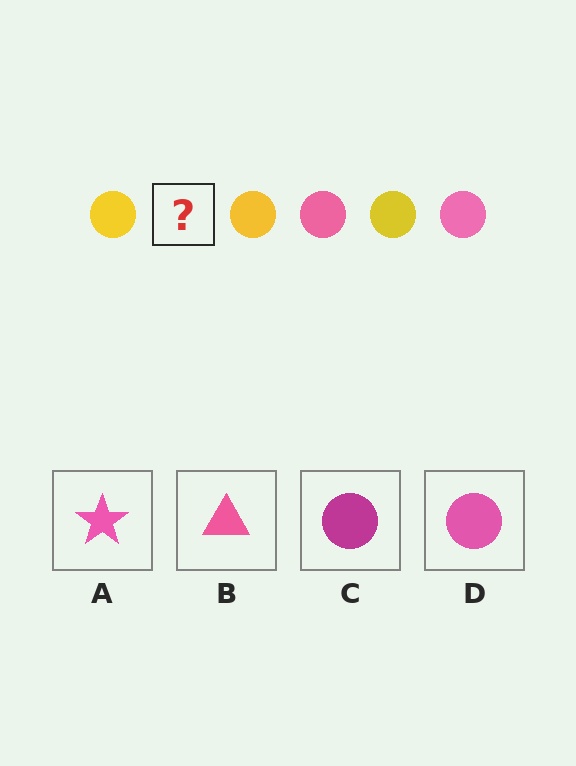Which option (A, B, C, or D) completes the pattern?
D.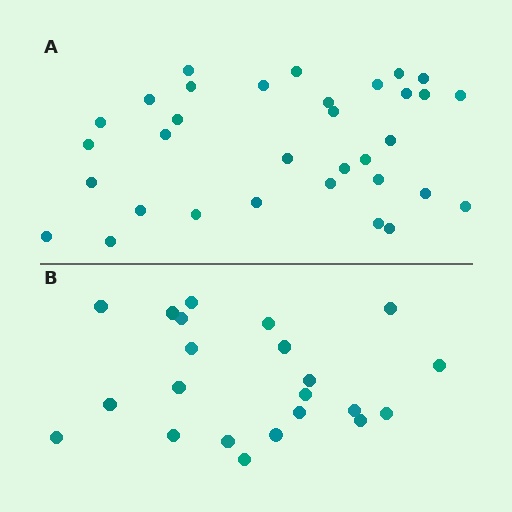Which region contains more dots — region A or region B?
Region A (the top region) has more dots.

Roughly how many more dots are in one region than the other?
Region A has roughly 12 or so more dots than region B.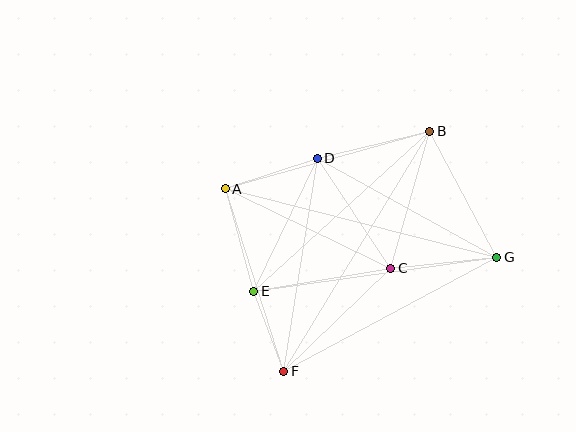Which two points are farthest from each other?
Points B and F are farthest from each other.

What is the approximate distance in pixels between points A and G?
The distance between A and G is approximately 280 pixels.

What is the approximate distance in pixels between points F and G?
The distance between F and G is approximately 242 pixels.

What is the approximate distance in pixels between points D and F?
The distance between D and F is approximately 216 pixels.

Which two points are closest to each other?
Points E and F are closest to each other.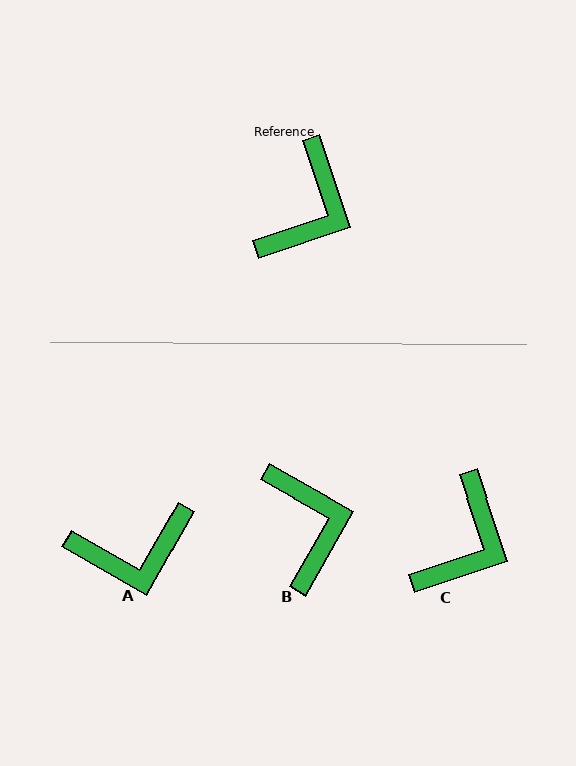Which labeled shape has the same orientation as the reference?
C.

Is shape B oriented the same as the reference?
No, it is off by about 42 degrees.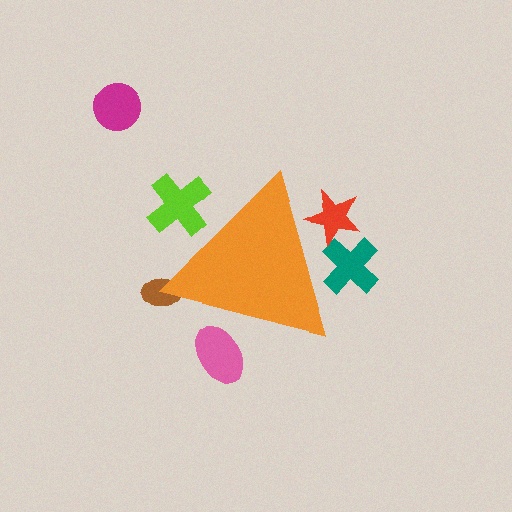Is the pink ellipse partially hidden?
Yes, the pink ellipse is partially hidden behind the orange triangle.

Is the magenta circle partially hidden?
No, the magenta circle is fully visible.